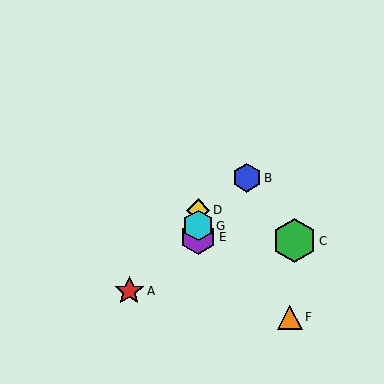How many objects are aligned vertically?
3 objects (D, E, G) are aligned vertically.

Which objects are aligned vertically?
Objects D, E, G are aligned vertically.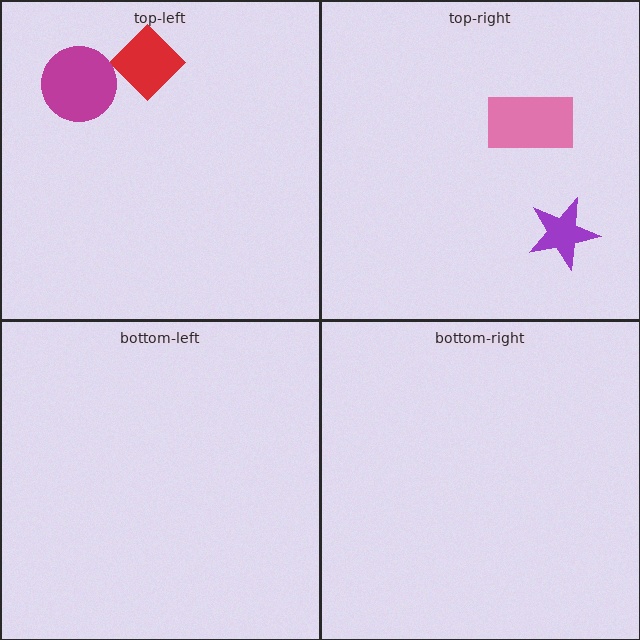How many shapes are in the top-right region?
2.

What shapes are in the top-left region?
The red diamond, the magenta circle.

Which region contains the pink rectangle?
The top-right region.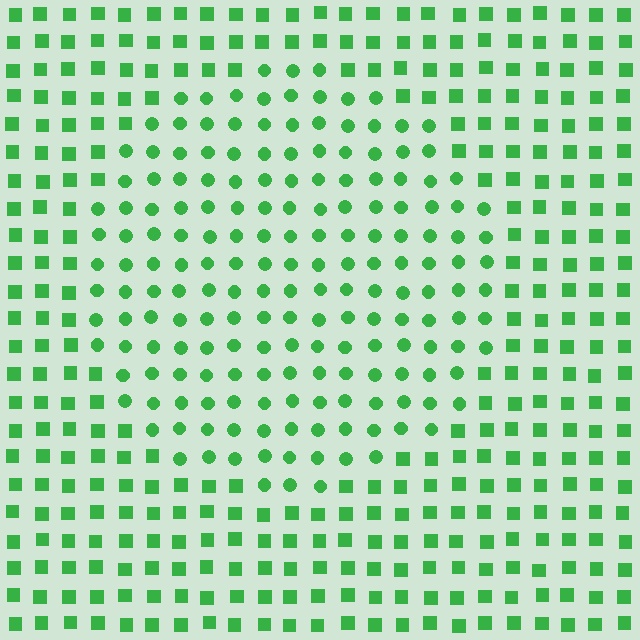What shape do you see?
I see a circle.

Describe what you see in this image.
The image is filled with small green elements arranged in a uniform grid. A circle-shaped region contains circles, while the surrounding area contains squares. The boundary is defined purely by the change in element shape.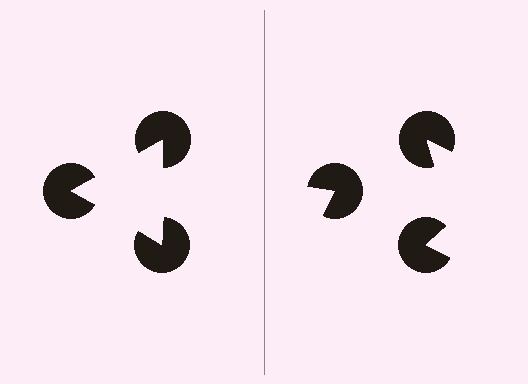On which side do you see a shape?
An illusory triangle appears on the left side. On the right side the wedge cuts are rotated, so no coherent shape forms.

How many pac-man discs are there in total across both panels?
6 — 3 on each side.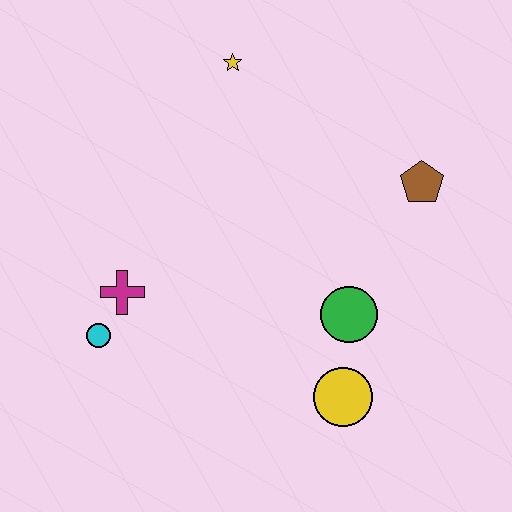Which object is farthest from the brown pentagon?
The cyan circle is farthest from the brown pentagon.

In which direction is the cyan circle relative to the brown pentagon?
The cyan circle is to the left of the brown pentagon.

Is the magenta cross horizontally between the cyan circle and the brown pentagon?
Yes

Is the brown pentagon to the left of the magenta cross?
No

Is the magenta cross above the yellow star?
No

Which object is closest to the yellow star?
The brown pentagon is closest to the yellow star.